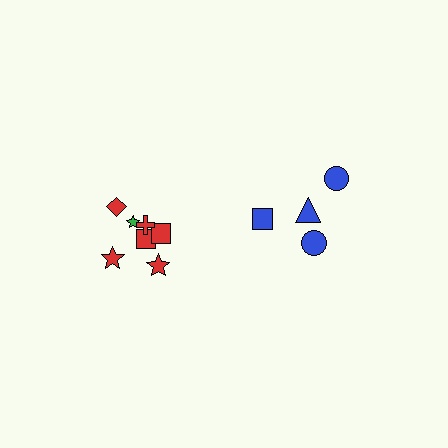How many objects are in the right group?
There are 4 objects.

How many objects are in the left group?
There are 7 objects.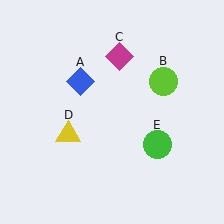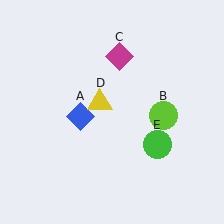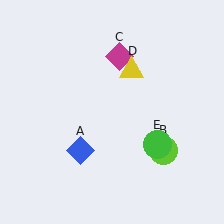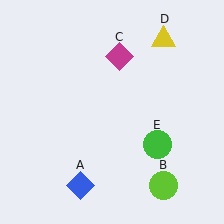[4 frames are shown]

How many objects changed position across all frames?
3 objects changed position: blue diamond (object A), lime circle (object B), yellow triangle (object D).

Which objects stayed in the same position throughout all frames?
Magenta diamond (object C) and green circle (object E) remained stationary.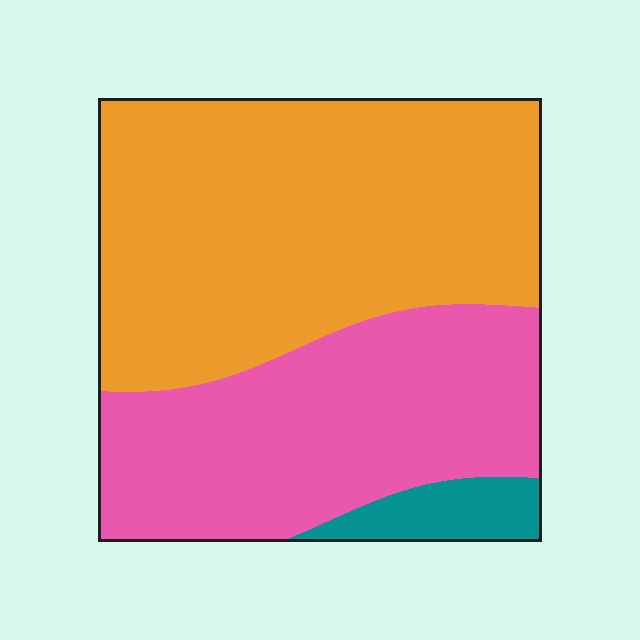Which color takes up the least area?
Teal, at roughly 5%.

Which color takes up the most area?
Orange, at roughly 55%.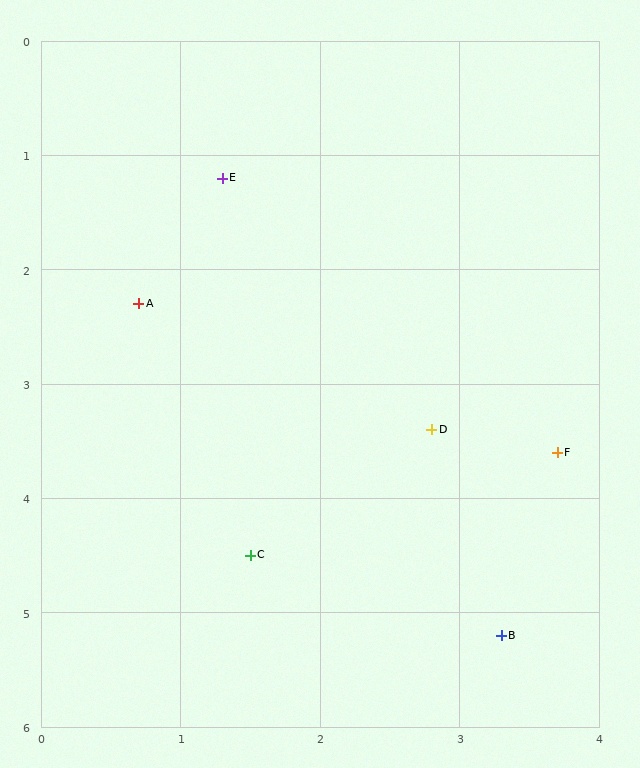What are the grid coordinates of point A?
Point A is at approximately (0.7, 2.3).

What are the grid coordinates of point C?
Point C is at approximately (1.5, 4.5).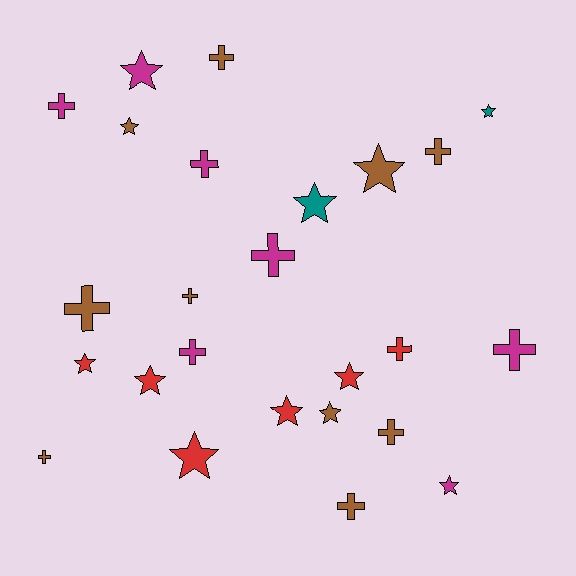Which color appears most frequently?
Brown, with 10 objects.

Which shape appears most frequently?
Cross, with 13 objects.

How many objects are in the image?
There are 25 objects.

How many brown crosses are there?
There are 7 brown crosses.